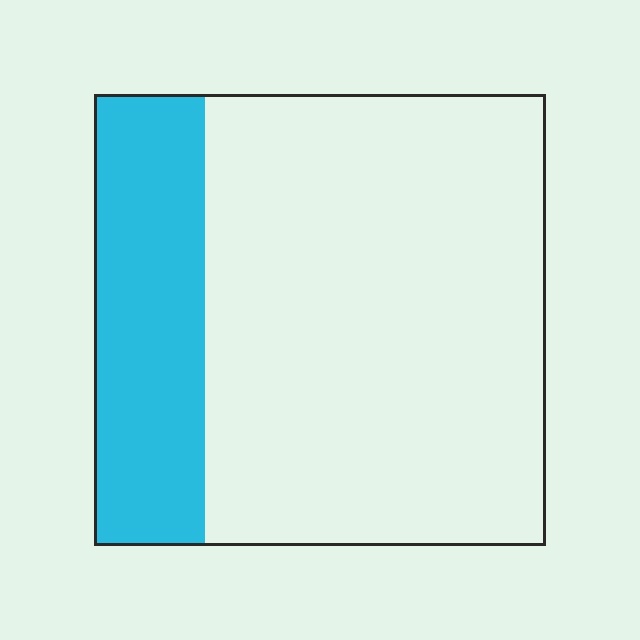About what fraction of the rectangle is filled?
About one quarter (1/4).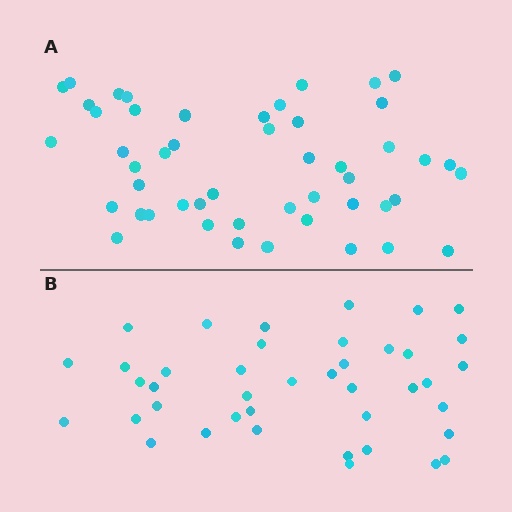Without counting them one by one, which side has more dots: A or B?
Region A (the top region) has more dots.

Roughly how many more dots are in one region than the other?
Region A has roughly 8 or so more dots than region B.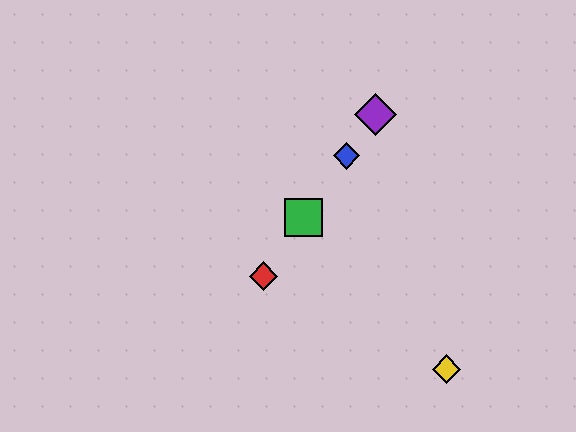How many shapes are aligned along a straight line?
4 shapes (the red diamond, the blue diamond, the green square, the purple diamond) are aligned along a straight line.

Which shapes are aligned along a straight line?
The red diamond, the blue diamond, the green square, the purple diamond are aligned along a straight line.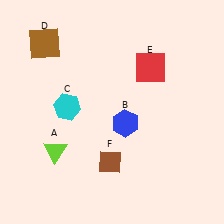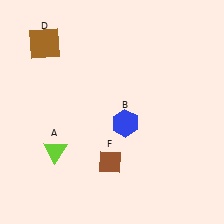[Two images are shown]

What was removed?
The cyan hexagon (C), the red square (E) were removed in Image 2.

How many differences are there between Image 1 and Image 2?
There are 2 differences between the two images.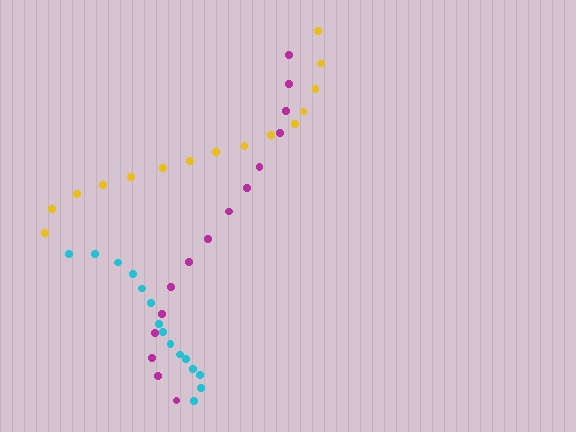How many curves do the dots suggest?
There are 3 distinct paths.